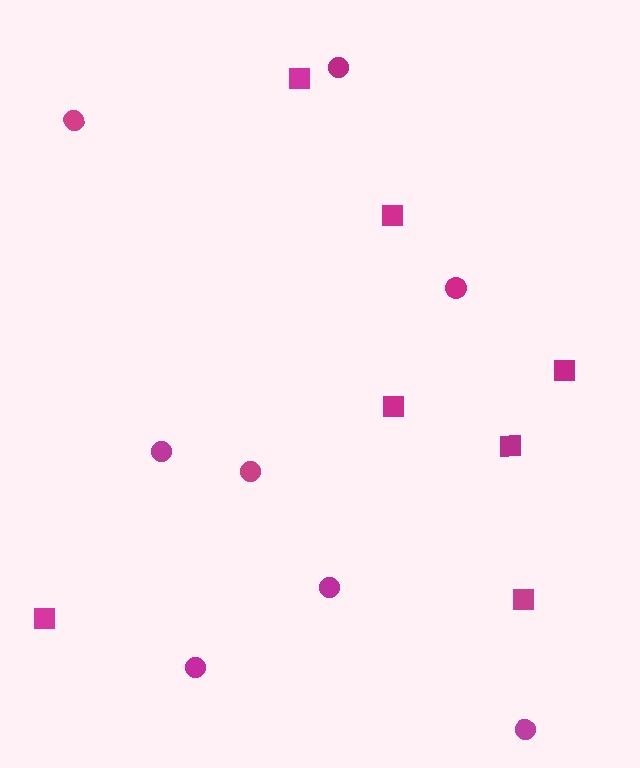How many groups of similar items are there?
There are 2 groups: one group of squares (7) and one group of circles (8).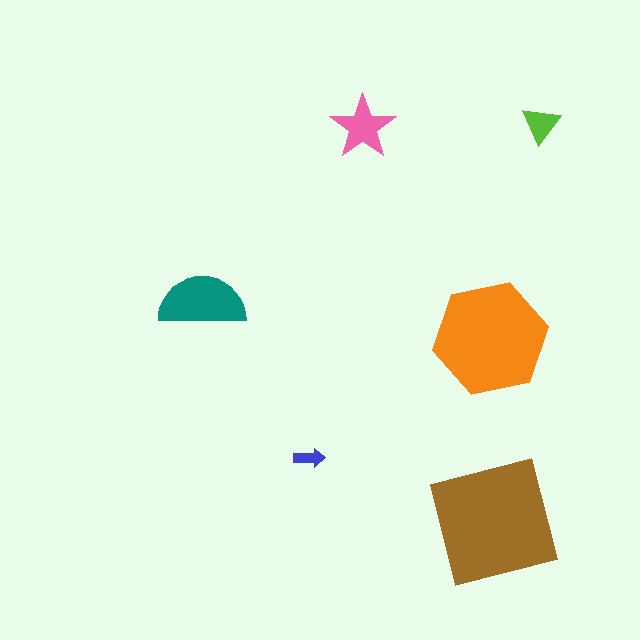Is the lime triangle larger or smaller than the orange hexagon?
Smaller.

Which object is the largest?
The brown square.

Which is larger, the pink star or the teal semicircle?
The teal semicircle.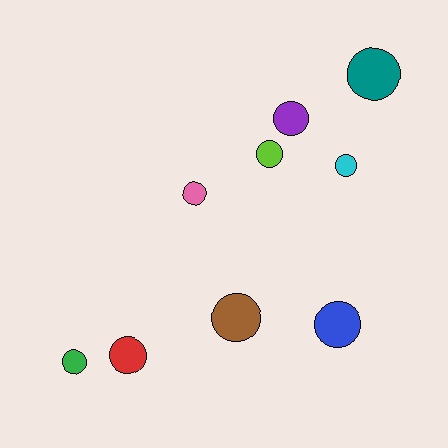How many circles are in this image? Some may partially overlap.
There are 9 circles.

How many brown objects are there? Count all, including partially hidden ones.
There is 1 brown object.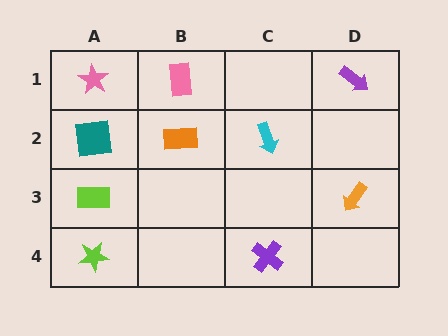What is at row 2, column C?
A cyan arrow.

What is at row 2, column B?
An orange rectangle.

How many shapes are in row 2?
3 shapes.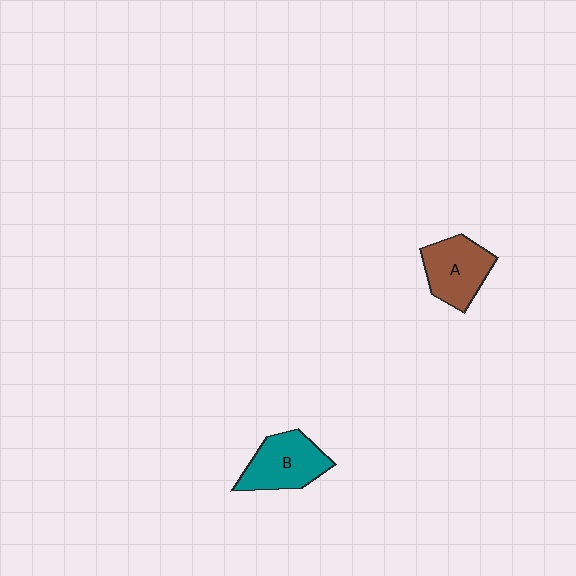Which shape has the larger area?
Shape B (teal).